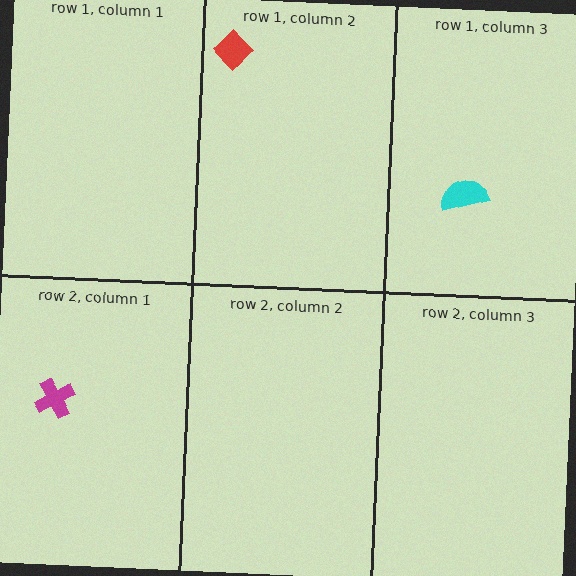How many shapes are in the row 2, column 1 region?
1.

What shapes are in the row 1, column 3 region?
The cyan semicircle.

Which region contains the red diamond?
The row 1, column 2 region.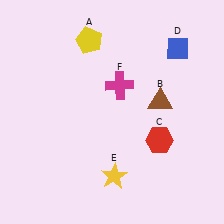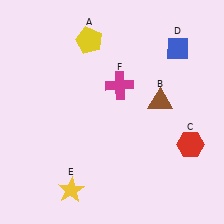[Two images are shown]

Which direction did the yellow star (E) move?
The yellow star (E) moved left.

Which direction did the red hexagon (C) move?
The red hexagon (C) moved right.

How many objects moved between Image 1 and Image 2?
2 objects moved between the two images.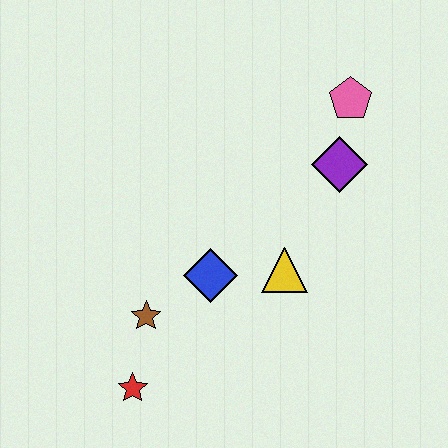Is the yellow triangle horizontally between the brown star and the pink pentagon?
Yes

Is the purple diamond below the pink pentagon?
Yes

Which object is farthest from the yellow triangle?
The red star is farthest from the yellow triangle.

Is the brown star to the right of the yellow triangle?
No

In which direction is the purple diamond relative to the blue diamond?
The purple diamond is to the right of the blue diamond.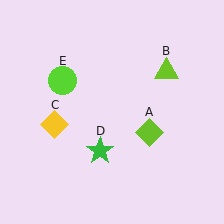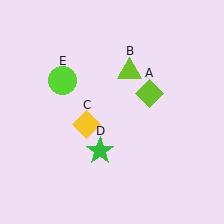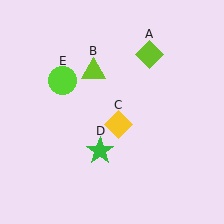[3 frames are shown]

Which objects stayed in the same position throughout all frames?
Green star (object D) and lime circle (object E) remained stationary.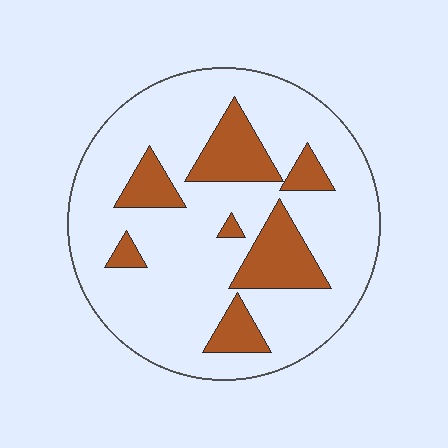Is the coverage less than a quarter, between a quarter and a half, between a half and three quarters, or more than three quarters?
Less than a quarter.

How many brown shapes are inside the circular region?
7.